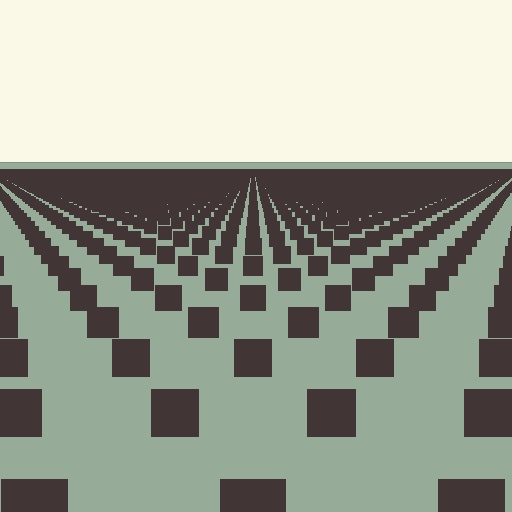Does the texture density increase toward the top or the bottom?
Density increases toward the top.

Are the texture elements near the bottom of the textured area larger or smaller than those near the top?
Larger. Near the bottom, elements are closer to the viewer and appear at a bigger on-screen size.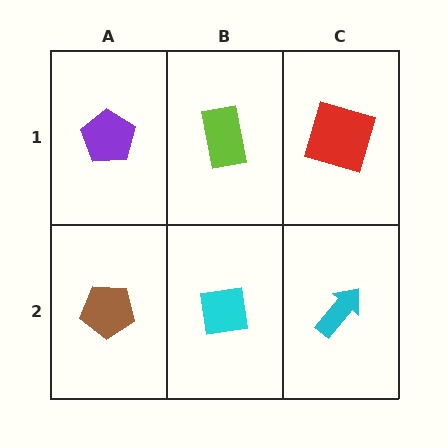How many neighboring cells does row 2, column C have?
2.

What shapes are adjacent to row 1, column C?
A cyan arrow (row 2, column C), a lime rectangle (row 1, column B).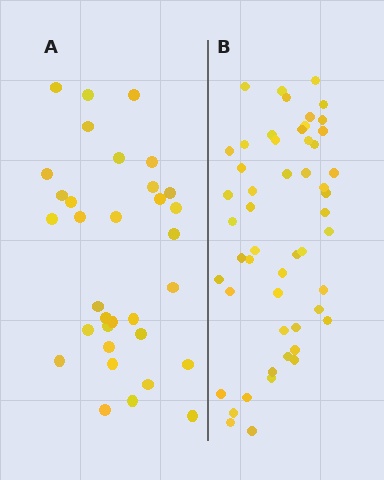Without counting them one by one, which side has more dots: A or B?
Region B (the right region) has more dots.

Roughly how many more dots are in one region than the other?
Region B has approximately 20 more dots than region A.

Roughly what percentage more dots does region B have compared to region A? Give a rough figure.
About 60% more.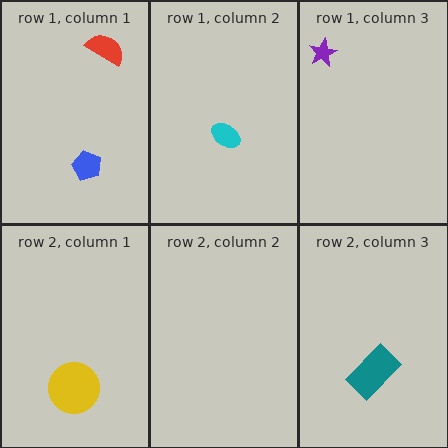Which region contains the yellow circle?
The row 2, column 1 region.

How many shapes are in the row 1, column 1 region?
2.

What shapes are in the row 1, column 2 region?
The cyan ellipse.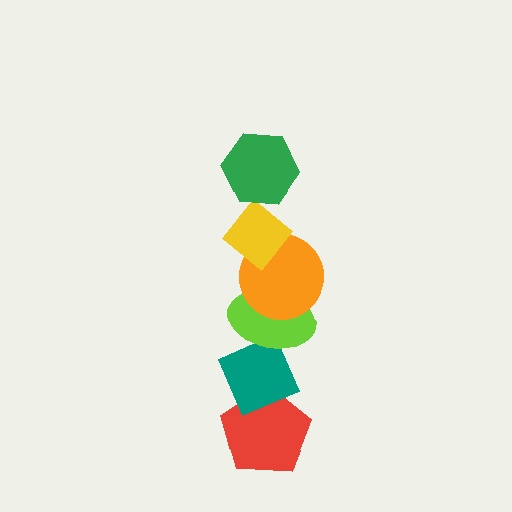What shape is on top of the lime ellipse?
The orange circle is on top of the lime ellipse.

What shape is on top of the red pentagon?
The teal diamond is on top of the red pentagon.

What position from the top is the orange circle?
The orange circle is 3rd from the top.